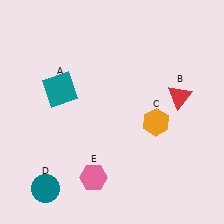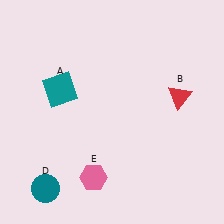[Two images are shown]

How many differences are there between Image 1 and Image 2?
There is 1 difference between the two images.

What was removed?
The orange hexagon (C) was removed in Image 2.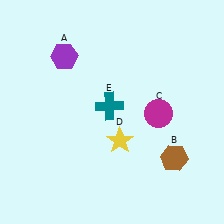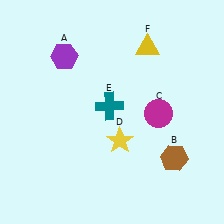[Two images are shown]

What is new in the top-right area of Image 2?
A yellow triangle (F) was added in the top-right area of Image 2.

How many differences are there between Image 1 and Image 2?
There is 1 difference between the two images.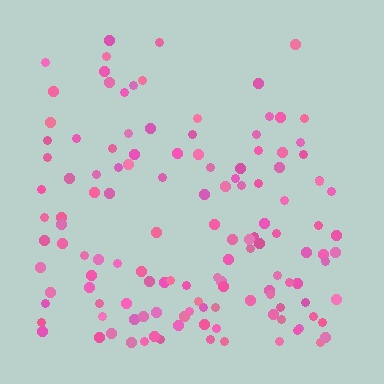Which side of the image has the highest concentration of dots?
The bottom.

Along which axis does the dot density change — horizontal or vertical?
Vertical.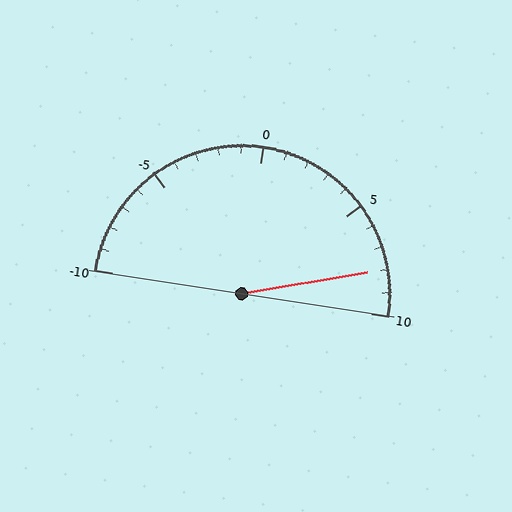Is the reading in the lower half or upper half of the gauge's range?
The reading is in the upper half of the range (-10 to 10).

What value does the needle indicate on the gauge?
The needle indicates approximately 8.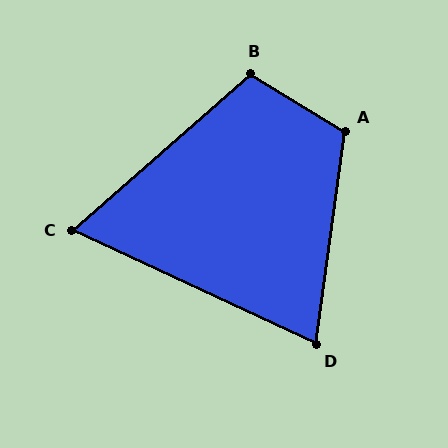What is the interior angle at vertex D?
Approximately 73 degrees (acute).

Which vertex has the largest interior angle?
A, at approximately 114 degrees.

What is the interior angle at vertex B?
Approximately 107 degrees (obtuse).